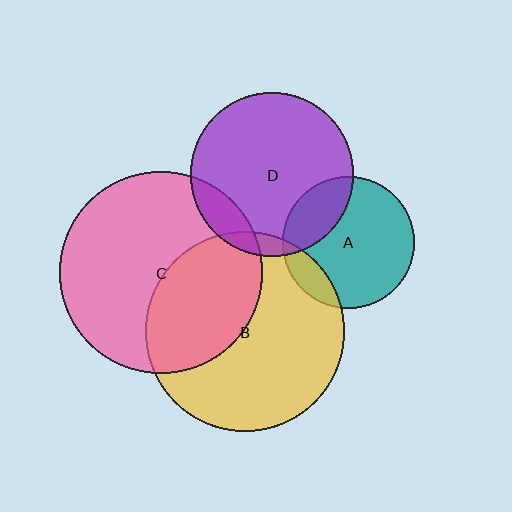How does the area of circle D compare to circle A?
Approximately 1.5 times.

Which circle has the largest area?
Circle C (pink).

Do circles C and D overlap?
Yes.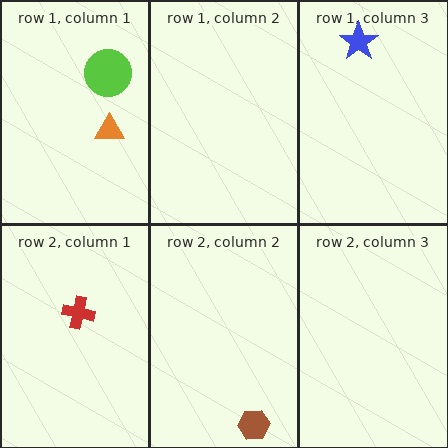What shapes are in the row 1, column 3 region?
The blue star.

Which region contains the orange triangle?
The row 1, column 1 region.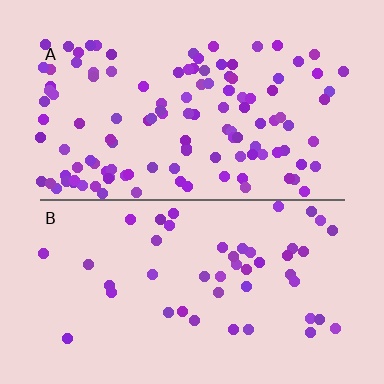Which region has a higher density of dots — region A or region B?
A (the top).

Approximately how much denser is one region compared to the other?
Approximately 2.5× — region A over region B.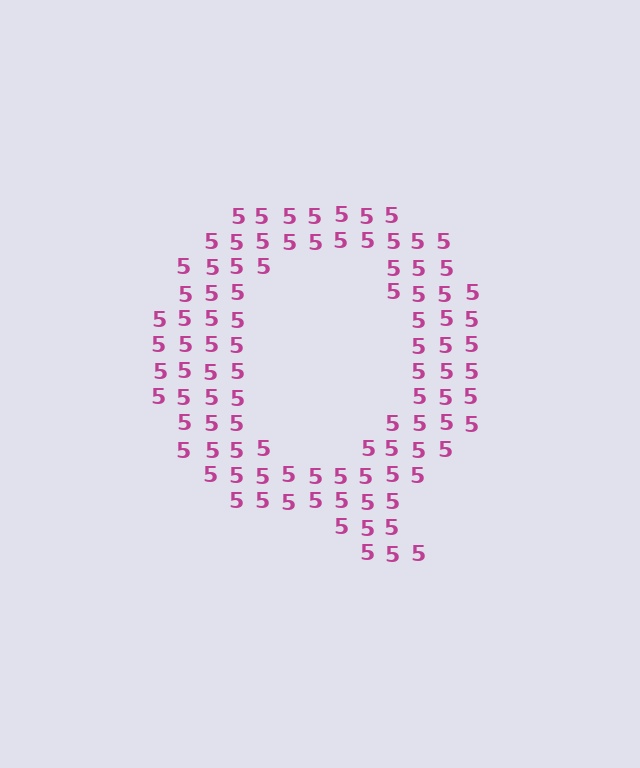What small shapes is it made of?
It is made of small digit 5's.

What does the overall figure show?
The overall figure shows the letter Q.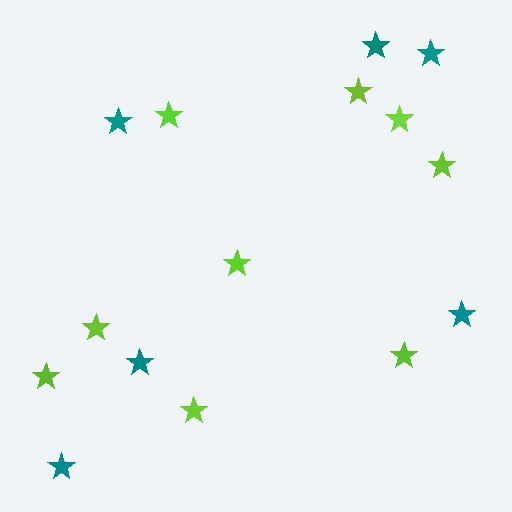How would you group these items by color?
There are 2 groups: one group of lime stars (9) and one group of teal stars (6).